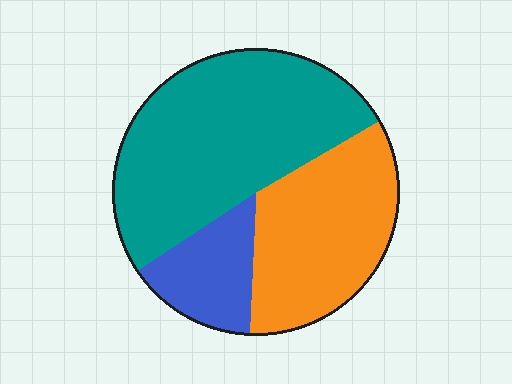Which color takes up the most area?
Teal, at roughly 50%.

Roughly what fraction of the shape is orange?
Orange takes up about one third (1/3) of the shape.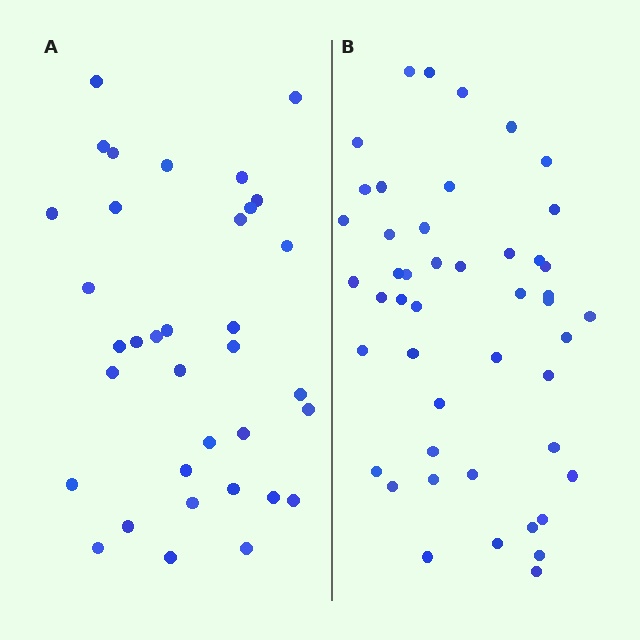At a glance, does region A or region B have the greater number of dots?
Region B (the right region) has more dots.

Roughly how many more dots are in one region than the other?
Region B has roughly 12 or so more dots than region A.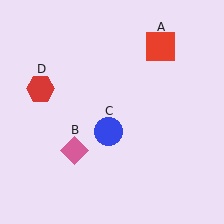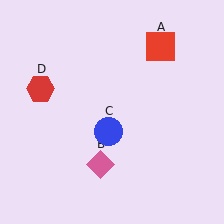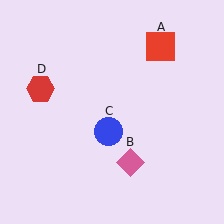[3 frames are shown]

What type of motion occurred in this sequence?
The pink diamond (object B) rotated counterclockwise around the center of the scene.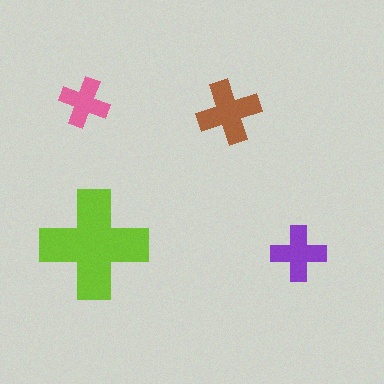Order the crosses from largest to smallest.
the lime one, the brown one, the purple one, the pink one.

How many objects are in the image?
There are 4 objects in the image.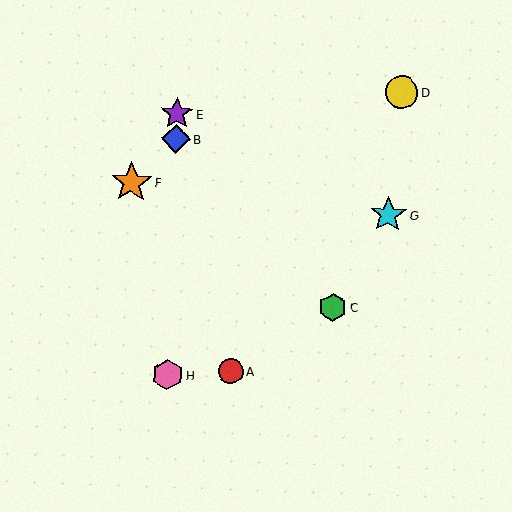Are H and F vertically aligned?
No, H is at x≈168 and F is at x≈132.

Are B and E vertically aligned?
Yes, both are at x≈176.